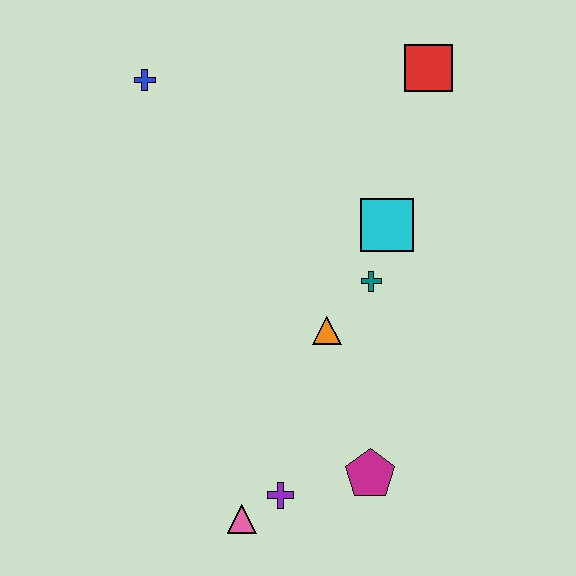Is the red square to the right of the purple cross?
Yes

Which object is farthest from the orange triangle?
The blue cross is farthest from the orange triangle.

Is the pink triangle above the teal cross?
No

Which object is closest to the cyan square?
The teal cross is closest to the cyan square.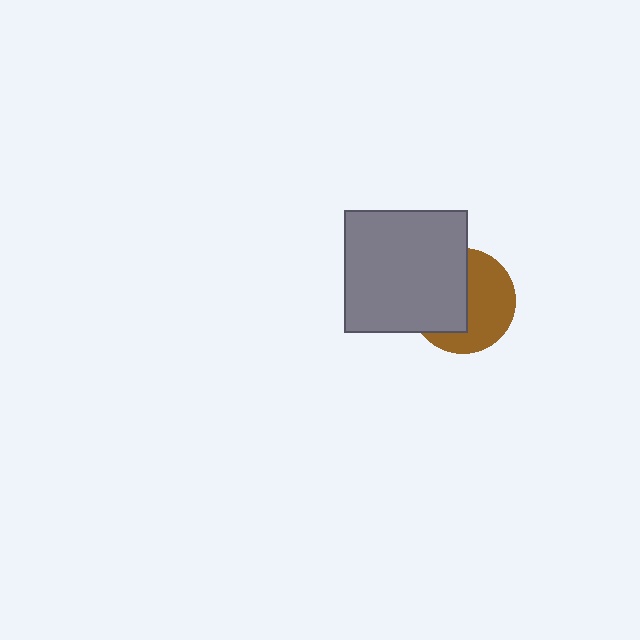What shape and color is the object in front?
The object in front is a gray square.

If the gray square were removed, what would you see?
You would see the complete brown circle.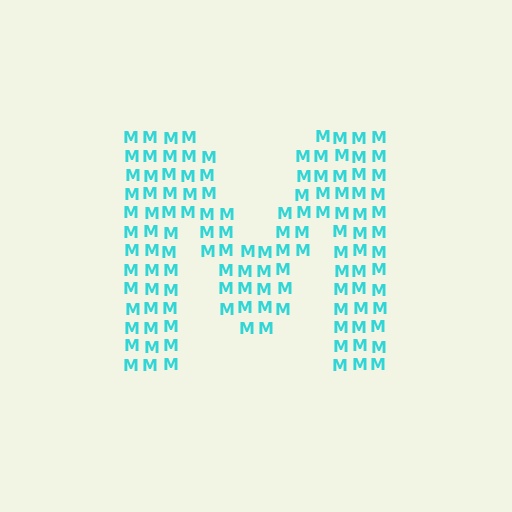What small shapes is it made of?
It is made of small letter M's.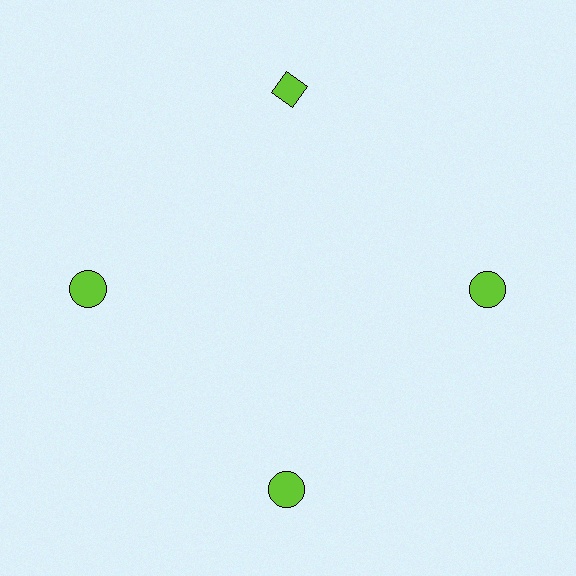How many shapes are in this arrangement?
There are 4 shapes arranged in a ring pattern.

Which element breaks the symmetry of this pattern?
The lime diamond at roughly the 12 o'clock position breaks the symmetry. All other shapes are lime circles.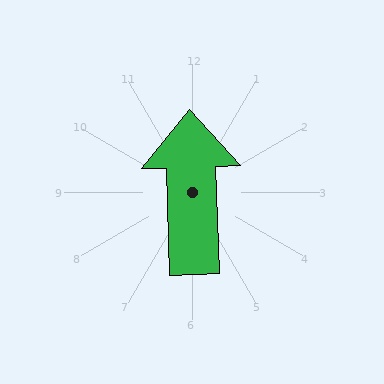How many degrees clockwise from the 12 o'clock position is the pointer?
Approximately 358 degrees.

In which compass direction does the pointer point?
North.